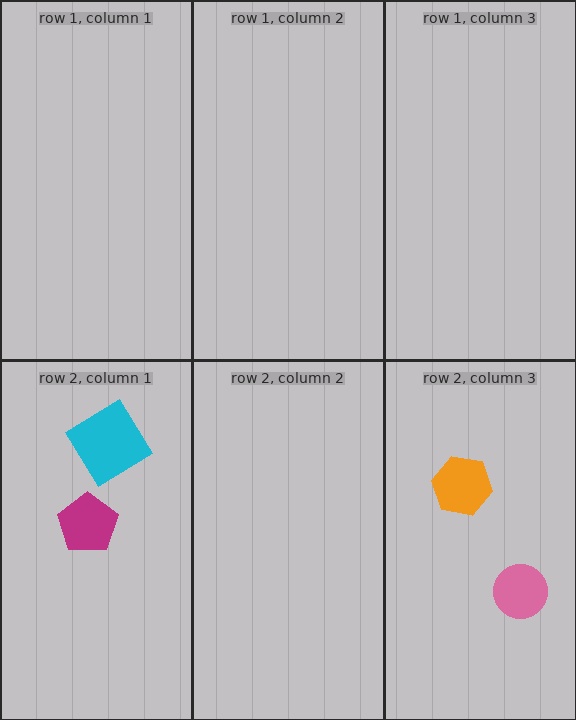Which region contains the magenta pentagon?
The row 2, column 1 region.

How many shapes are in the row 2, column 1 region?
2.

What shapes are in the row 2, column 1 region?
The magenta pentagon, the cyan diamond.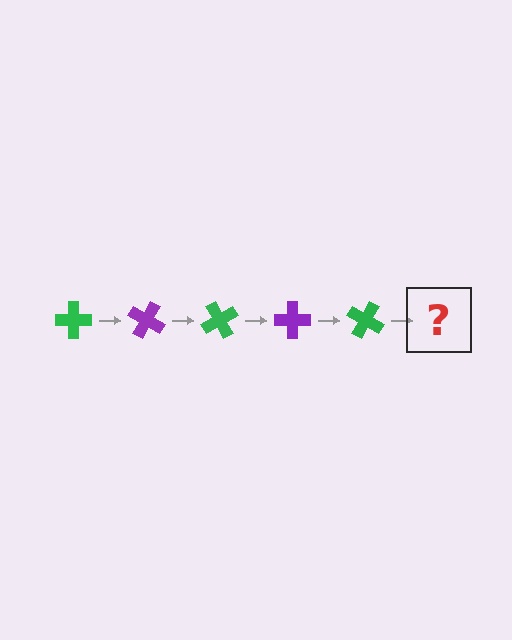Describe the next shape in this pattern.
It should be a purple cross, rotated 150 degrees from the start.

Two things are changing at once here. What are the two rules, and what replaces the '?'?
The two rules are that it rotates 30 degrees each step and the color cycles through green and purple. The '?' should be a purple cross, rotated 150 degrees from the start.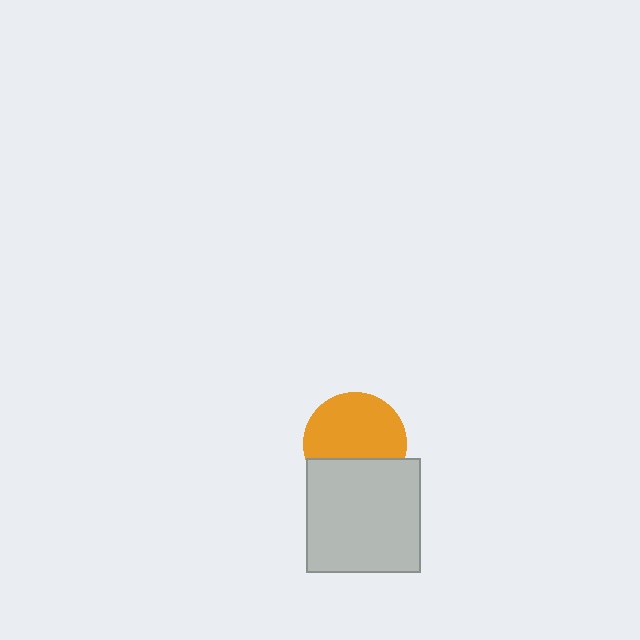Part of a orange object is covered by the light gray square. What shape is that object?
It is a circle.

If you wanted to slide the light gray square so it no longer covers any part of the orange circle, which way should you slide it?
Slide it down — that is the most direct way to separate the two shapes.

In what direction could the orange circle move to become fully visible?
The orange circle could move up. That would shift it out from behind the light gray square entirely.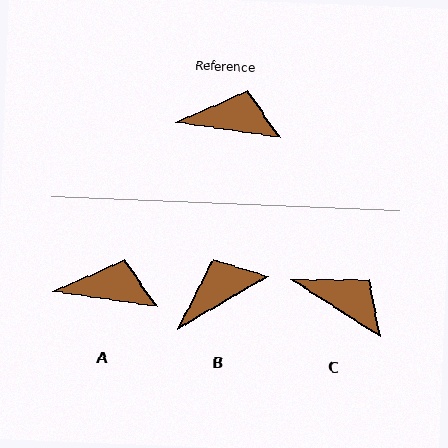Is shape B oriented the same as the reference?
No, it is off by about 38 degrees.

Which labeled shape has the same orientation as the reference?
A.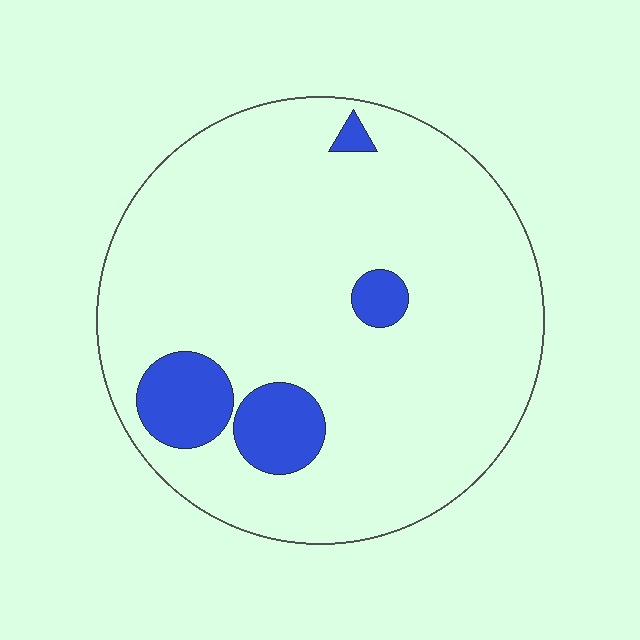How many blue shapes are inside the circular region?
4.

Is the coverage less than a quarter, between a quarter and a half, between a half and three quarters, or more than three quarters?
Less than a quarter.